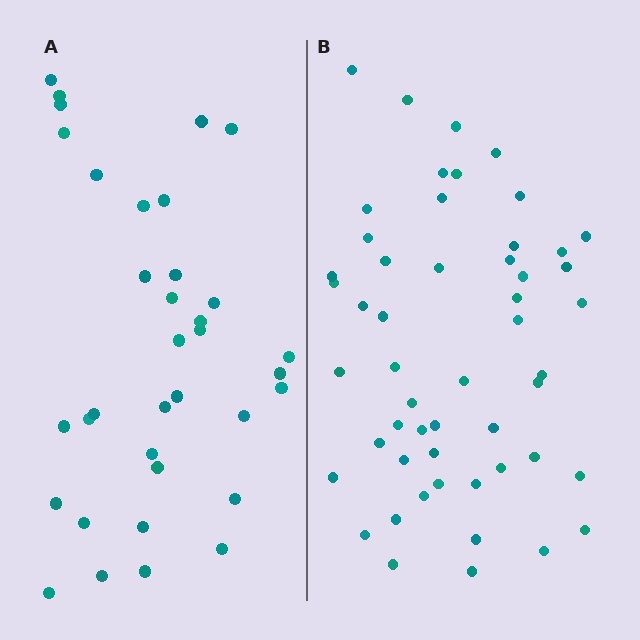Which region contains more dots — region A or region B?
Region B (the right region) has more dots.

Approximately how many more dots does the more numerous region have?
Region B has approximately 15 more dots than region A.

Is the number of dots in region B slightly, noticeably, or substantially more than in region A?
Region B has substantially more. The ratio is roughly 1.5 to 1.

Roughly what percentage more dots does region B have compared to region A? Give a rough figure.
About 50% more.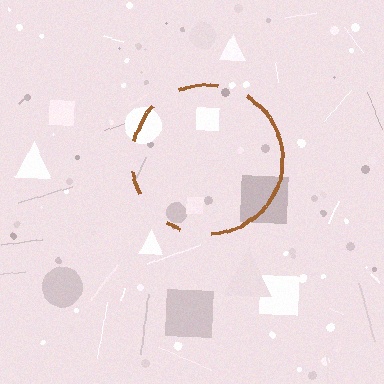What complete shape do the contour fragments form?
The contour fragments form a circle.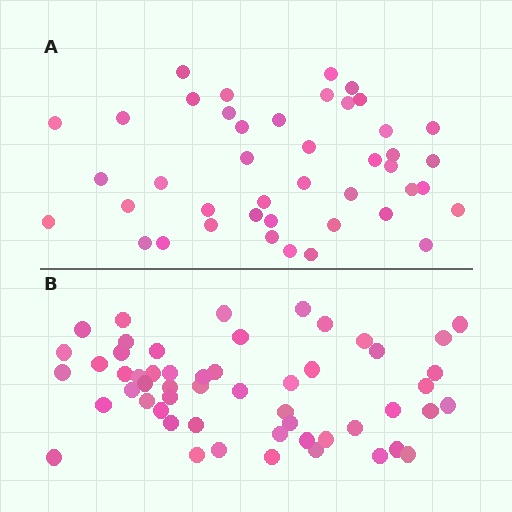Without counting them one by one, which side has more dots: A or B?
Region B (the bottom region) has more dots.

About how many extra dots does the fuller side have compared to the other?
Region B has roughly 12 or so more dots than region A.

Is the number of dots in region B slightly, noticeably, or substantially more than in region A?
Region B has noticeably more, but not dramatically so. The ratio is roughly 1.3 to 1.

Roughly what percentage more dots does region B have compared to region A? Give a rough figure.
About 25% more.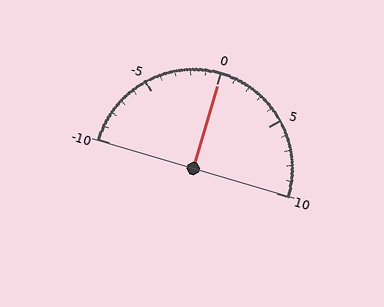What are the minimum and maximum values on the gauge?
The gauge ranges from -10 to 10.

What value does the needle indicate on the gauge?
The needle indicates approximately 0.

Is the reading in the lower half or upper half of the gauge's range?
The reading is in the upper half of the range (-10 to 10).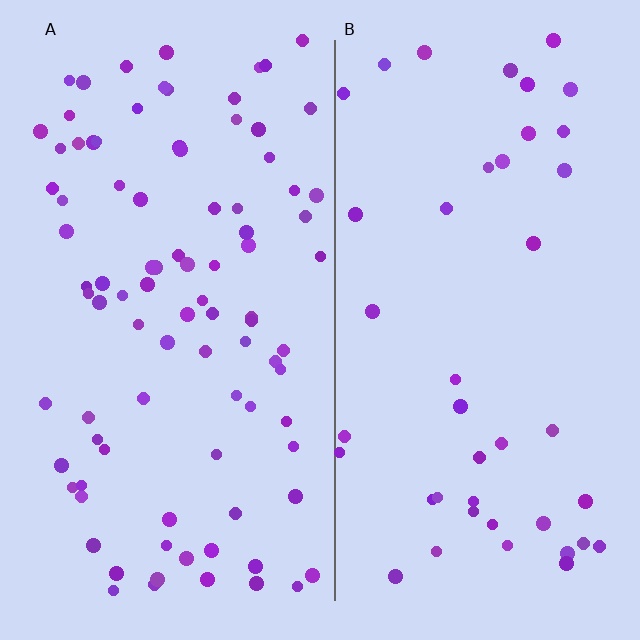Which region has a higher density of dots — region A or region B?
A (the left).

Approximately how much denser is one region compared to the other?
Approximately 2.2× — region A over region B.